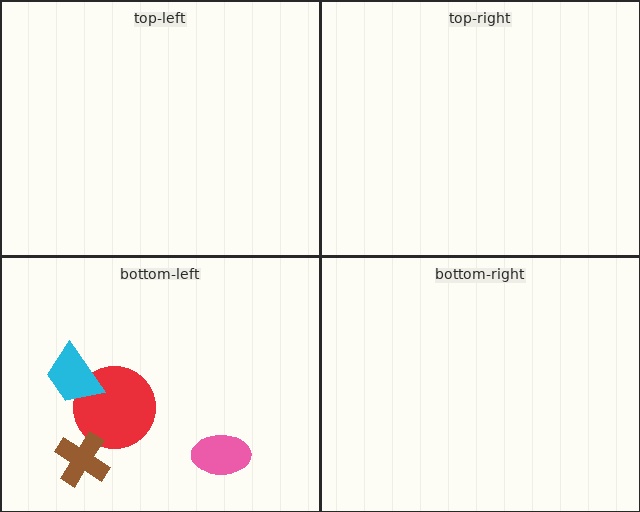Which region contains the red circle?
The bottom-left region.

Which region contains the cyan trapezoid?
The bottom-left region.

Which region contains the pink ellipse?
The bottom-left region.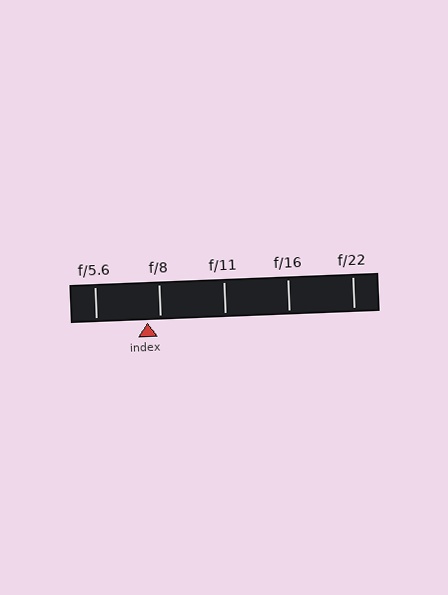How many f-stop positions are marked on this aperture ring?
There are 5 f-stop positions marked.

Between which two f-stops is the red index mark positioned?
The index mark is between f/5.6 and f/8.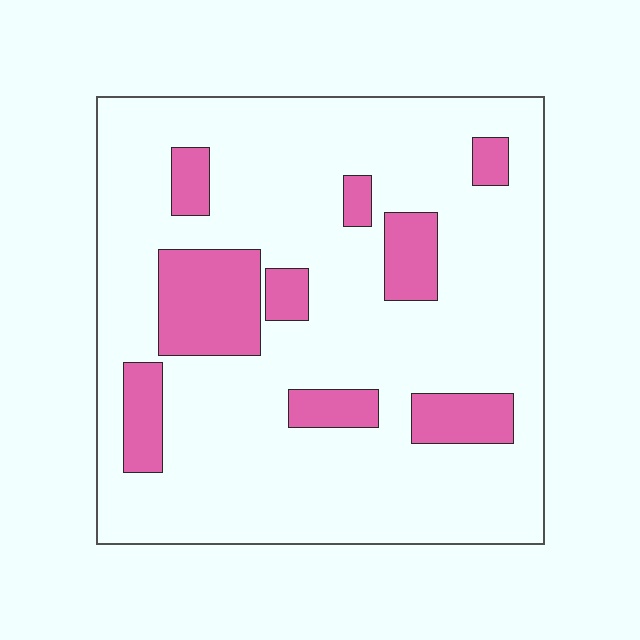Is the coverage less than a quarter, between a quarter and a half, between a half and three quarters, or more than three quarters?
Less than a quarter.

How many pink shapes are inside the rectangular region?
9.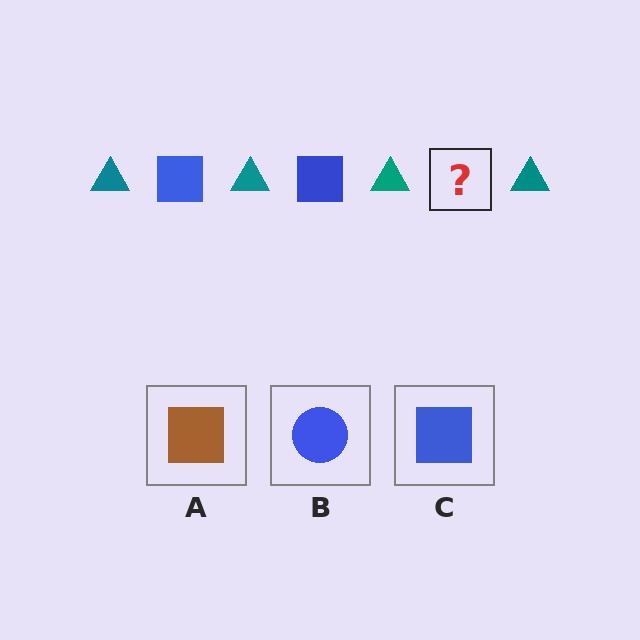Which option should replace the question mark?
Option C.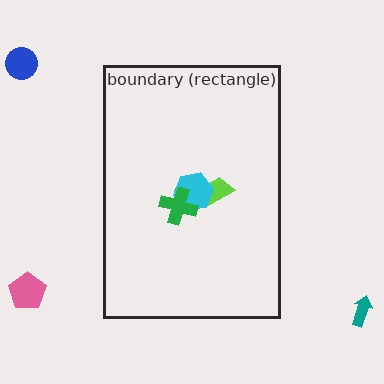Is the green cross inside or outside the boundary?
Inside.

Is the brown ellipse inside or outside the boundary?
Inside.